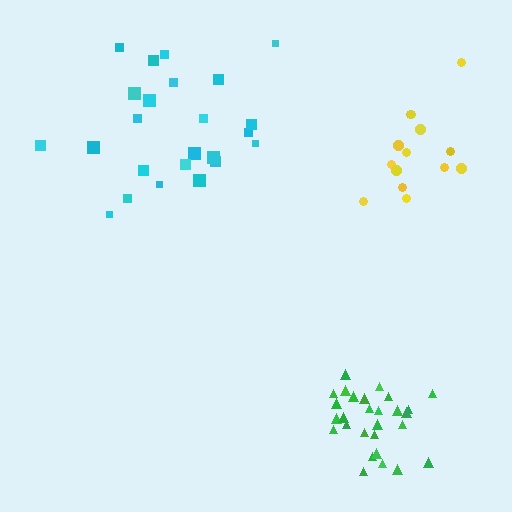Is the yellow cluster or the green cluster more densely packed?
Green.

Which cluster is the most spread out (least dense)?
Cyan.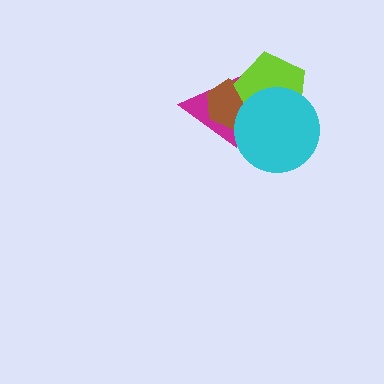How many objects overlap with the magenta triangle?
3 objects overlap with the magenta triangle.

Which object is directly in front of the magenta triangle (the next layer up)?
The brown hexagon is directly in front of the magenta triangle.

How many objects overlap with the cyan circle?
3 objects overlap with the cyan circle.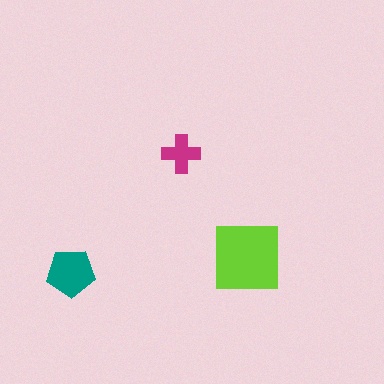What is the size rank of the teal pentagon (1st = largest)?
2nd.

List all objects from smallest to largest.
The magenta cross, the teal pentagon, the lime square.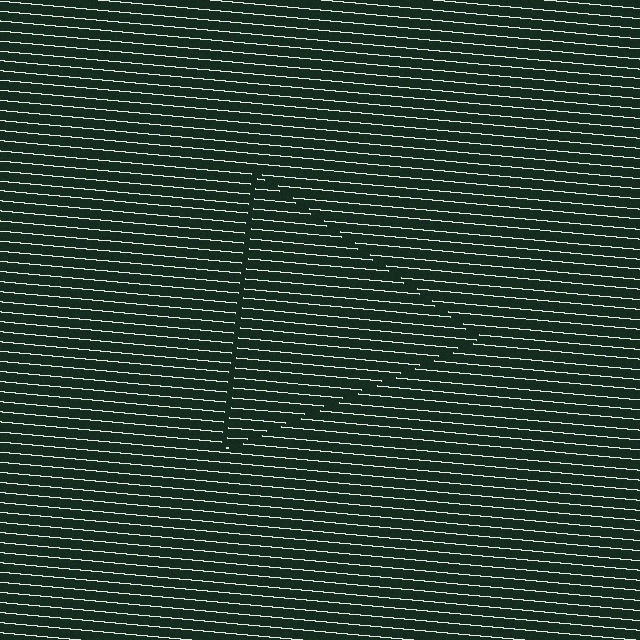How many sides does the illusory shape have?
3 sides — the line-ends trace a triangle.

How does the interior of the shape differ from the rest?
The interior of the shape contains the same grating, shifted by half a period — the contour is defined by the phase discontinuity where line-ends from the inner and outer gratings abut.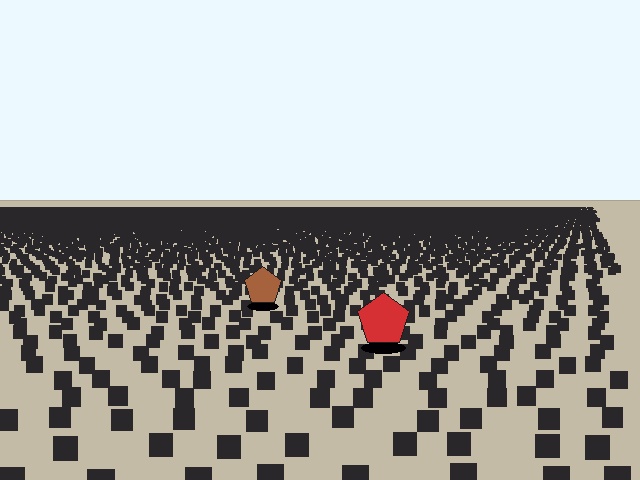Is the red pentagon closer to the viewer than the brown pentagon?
Yes. The red pentagon is closer — you can tell from the texture gradient: the ground texture is coarser near it.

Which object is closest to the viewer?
The red pentagon is closest. The texture marks near it are larger and more spread out.